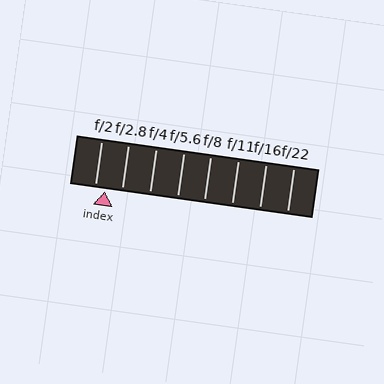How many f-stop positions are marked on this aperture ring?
There are 8 f-stop positions marked.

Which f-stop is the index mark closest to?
The index mark is closest to f/2.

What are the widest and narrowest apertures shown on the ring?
The widest aperture shown is f/2 and the narrowest is f/22.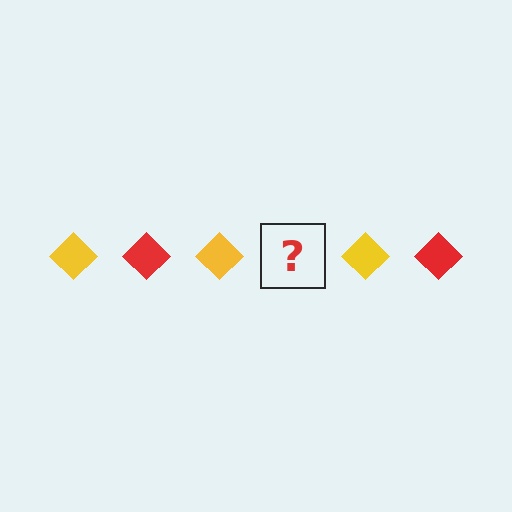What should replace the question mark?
The question mark should be replaced with a red diamond.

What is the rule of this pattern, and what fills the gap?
The rule is that the pattern cycles through yellow, red diamonds. The gap should be filled with a red diamond.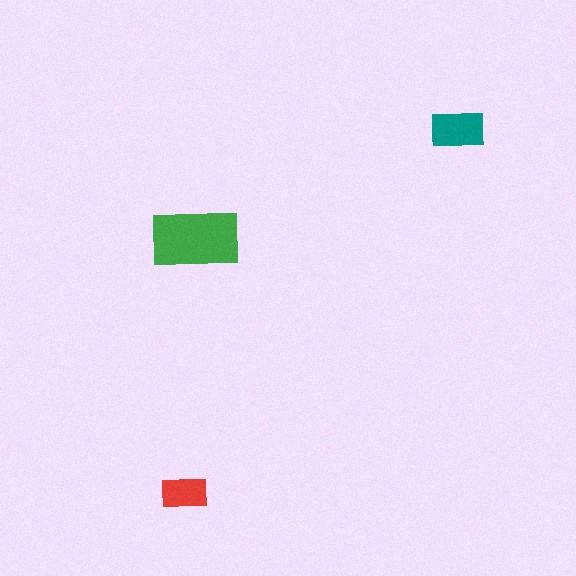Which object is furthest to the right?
The teal rectangle is rightmost.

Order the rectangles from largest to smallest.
the green one, the teal one, the red one.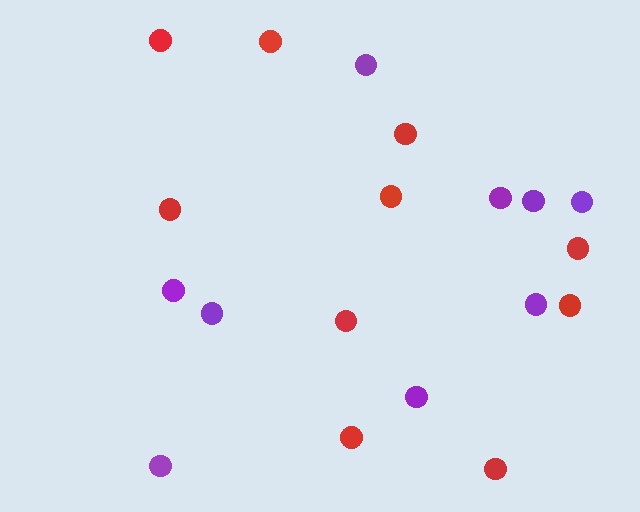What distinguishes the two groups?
There are 2 groups: one group of purple circles (9) and one group of red circles (10).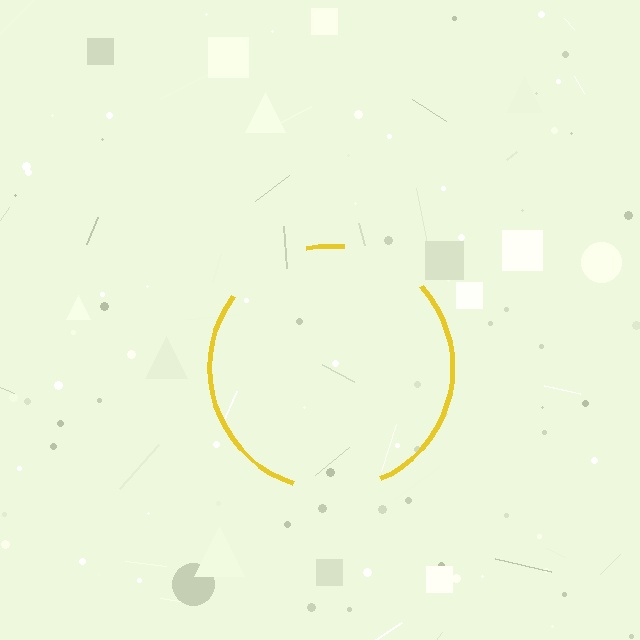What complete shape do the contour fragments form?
The contour fragments form a circle.